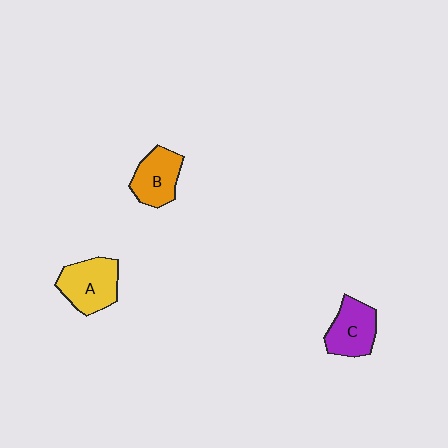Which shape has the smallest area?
Shape B (orange).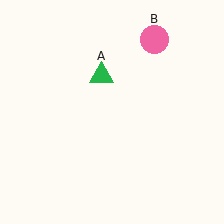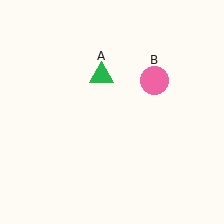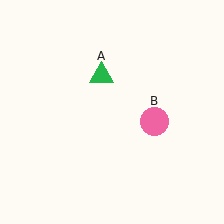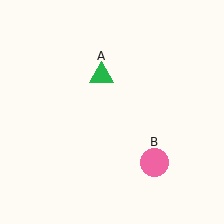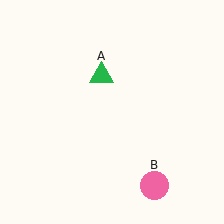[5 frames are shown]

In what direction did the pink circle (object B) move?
The pink circle (object B) moved down.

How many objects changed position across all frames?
1 object changed position: pink circle (object B).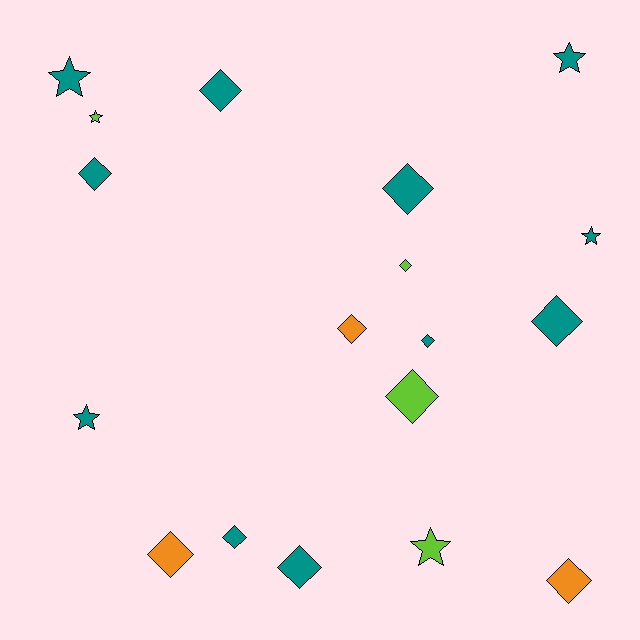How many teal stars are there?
There are 4 teal stars.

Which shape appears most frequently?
Diamond, with 12 objects.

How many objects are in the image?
There are 18 objects.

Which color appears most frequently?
Teal, with 11 objects.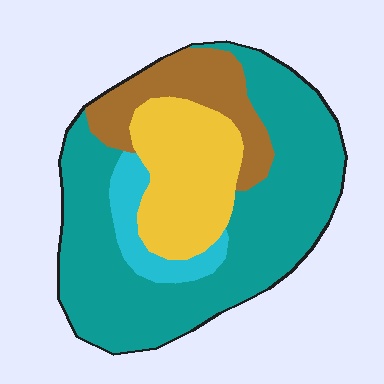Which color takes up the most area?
Teal, at roughly 55%.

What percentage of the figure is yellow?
Yellow covers roughly 20% of the figure.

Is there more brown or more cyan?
Brown.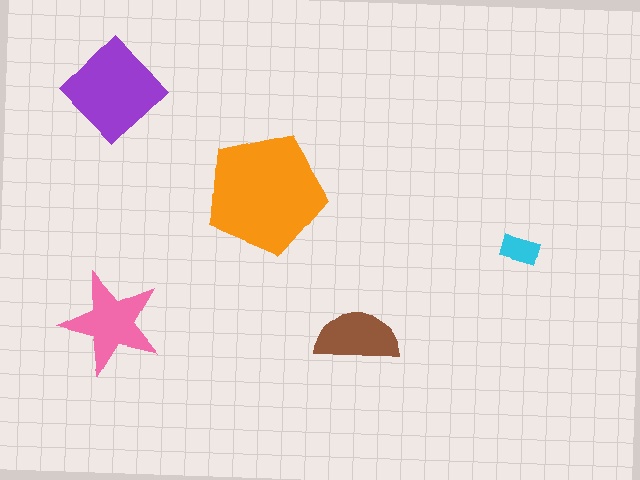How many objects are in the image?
There are 5 objects in the image.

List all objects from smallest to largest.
The cyan rectangle, the brown semicircle, the pink star, the purple diamond, the orange pentagon.